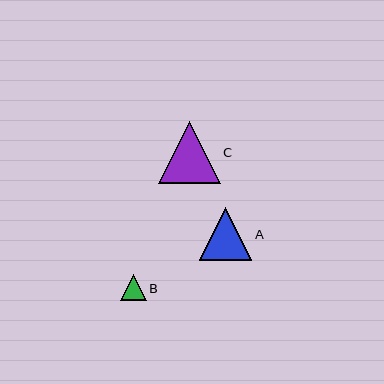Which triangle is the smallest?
Triangle B is the smallest with a size of approximately 26 pixels.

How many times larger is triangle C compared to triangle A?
Triangle C is approximately 1.2 times the size of triangle A.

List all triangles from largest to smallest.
From largest to smallest: C, A, B.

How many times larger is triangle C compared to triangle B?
Triangle C is approximately 2.4 times the size of triangle B.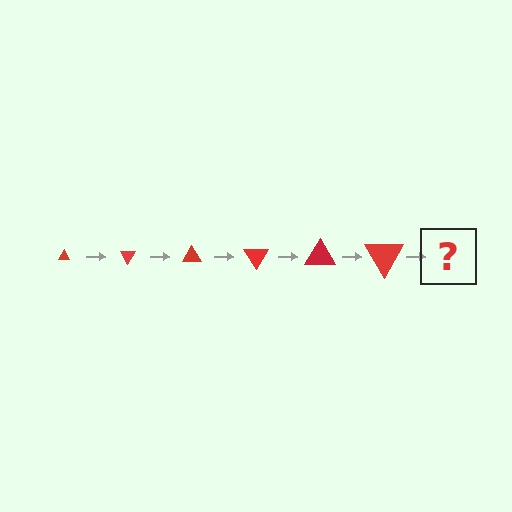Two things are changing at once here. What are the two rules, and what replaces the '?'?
The two rules are that the triangle grows larger each step and it rotates 60 degrees each step. The '?' should be a triangle, larger than the previous one and rotated 360 degrees from the start.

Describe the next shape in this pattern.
It should be a triangle, larger than the previous one and rotated 360 degrees from the start.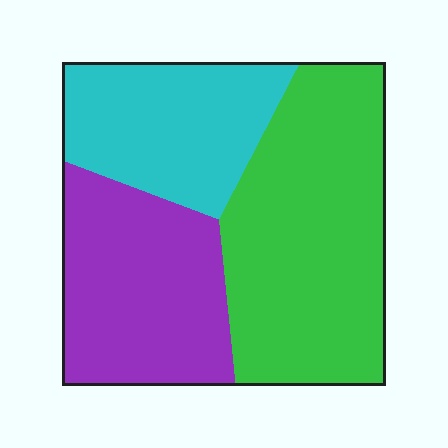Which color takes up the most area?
Green, at roughly 45%.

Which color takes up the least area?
Cyan, at roughly 25%.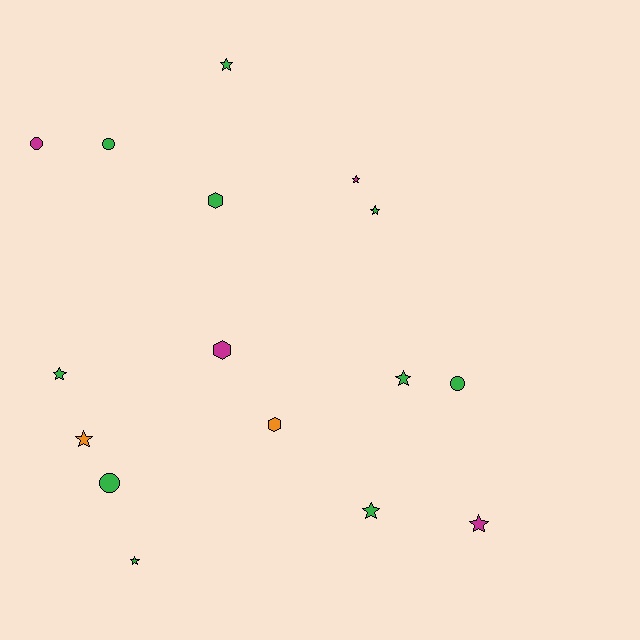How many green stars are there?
There are 6 green stars.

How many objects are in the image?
There are 16 objects.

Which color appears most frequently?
Green, with 10 objects.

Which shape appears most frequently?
Star, with 9 objects.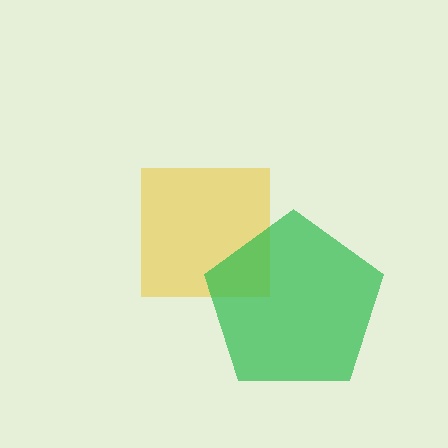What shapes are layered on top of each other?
The layered shapes are: a yellow square, a green pentagon.